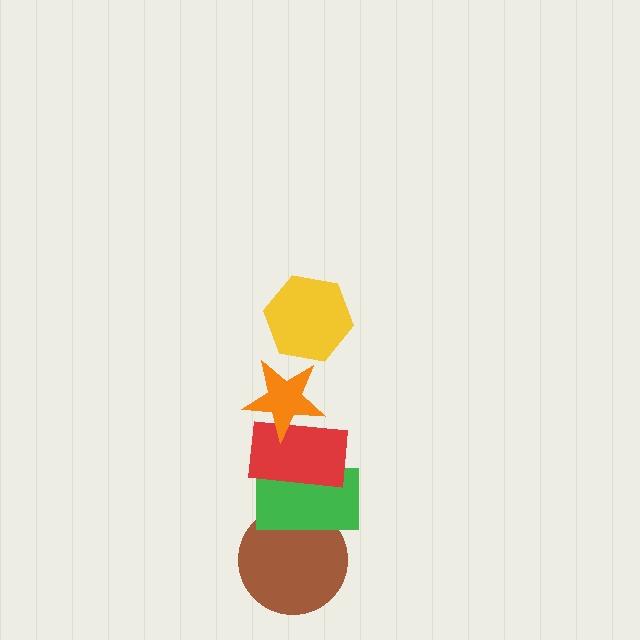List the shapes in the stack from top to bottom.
From top to bottom: the yellow hexagon, the orange star, the red rectangle, the green rectangle, the brown circle.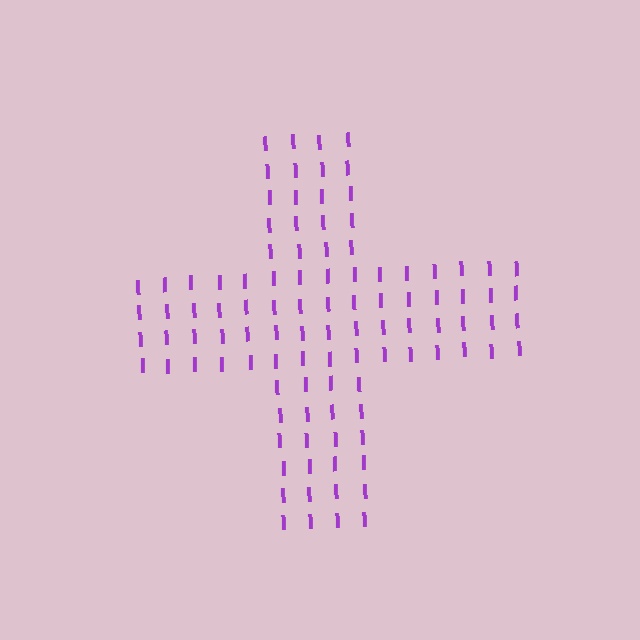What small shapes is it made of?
It is made of small letter I's.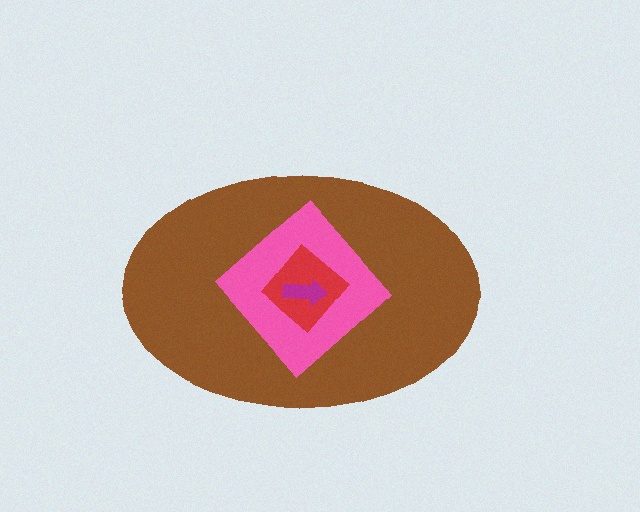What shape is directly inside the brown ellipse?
The pink diamond.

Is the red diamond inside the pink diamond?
Yes.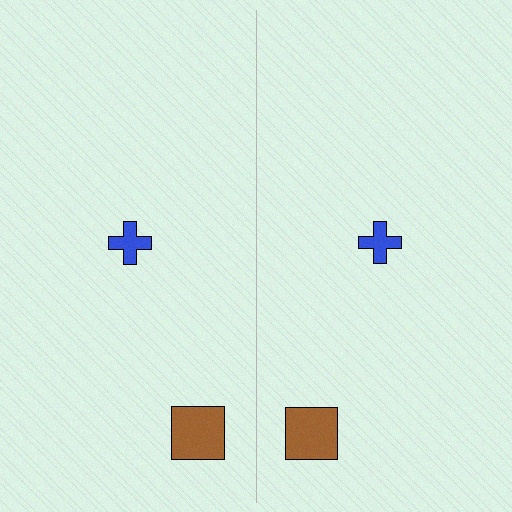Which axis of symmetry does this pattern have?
The pattern has a vertical axis of symmetry running through the center of the image.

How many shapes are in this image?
There are 4 shapes in this image.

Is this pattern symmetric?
Yes, this pattern has bilateral (reflection) symmetry.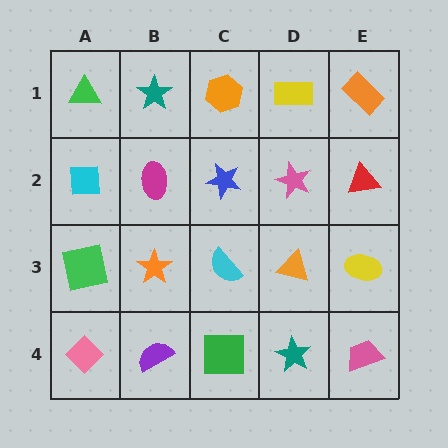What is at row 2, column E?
A red triangle.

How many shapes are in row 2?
5 shapes.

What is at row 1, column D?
A yellow rectangle.